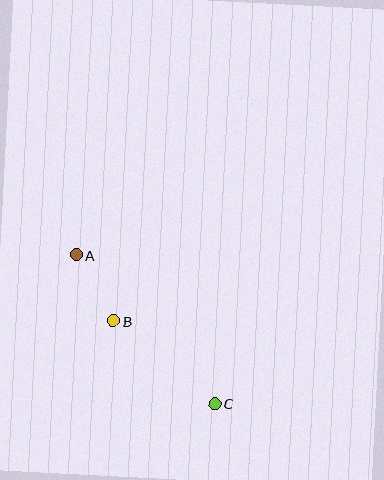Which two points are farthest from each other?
Points A and C are farthest from each other.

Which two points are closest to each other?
Points A and B are closest to each other.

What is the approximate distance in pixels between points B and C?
The distance between B and C is approximately 131 pixels.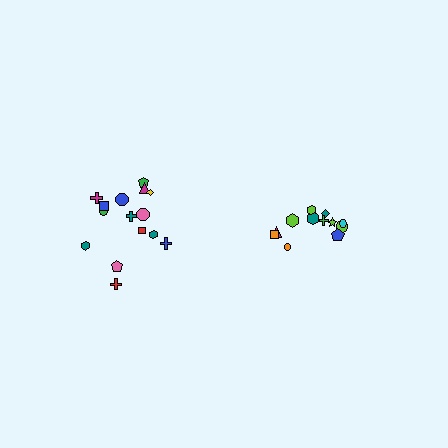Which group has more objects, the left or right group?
The left group.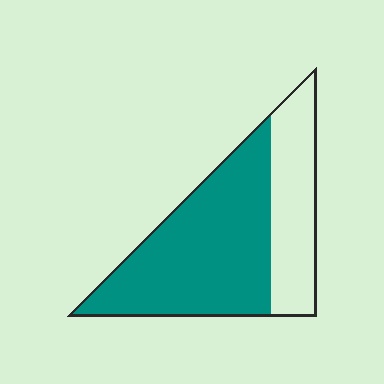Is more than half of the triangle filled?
Yes.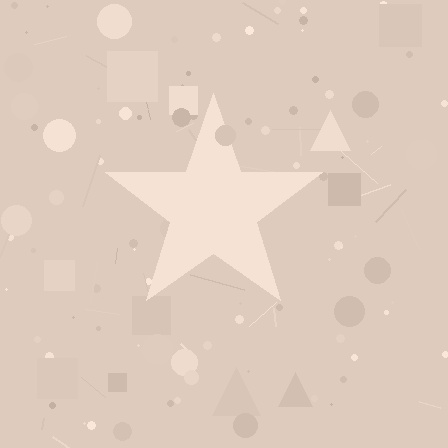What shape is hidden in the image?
A star is hidden in the image.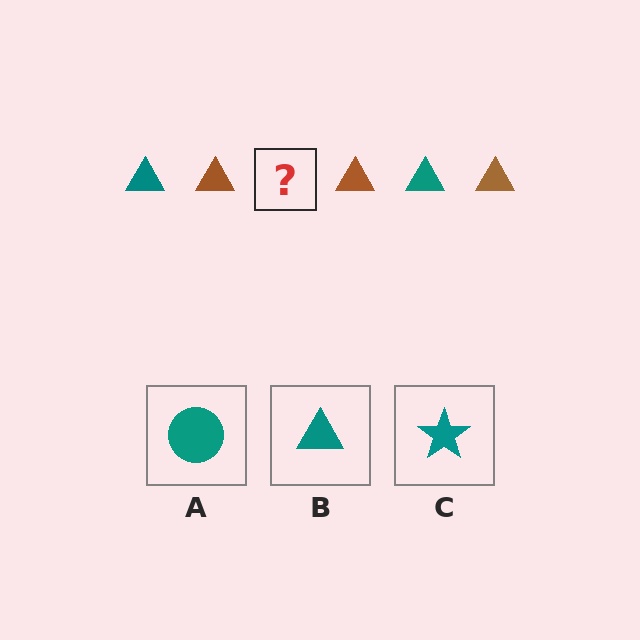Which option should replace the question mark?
Option B.